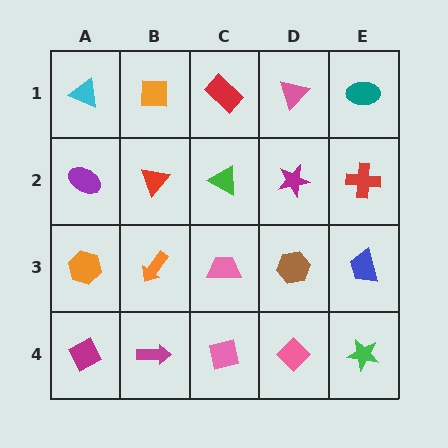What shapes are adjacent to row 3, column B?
A red triangle (row 2, column B), a magenta arrow (row 4, column B), an orange hexagon (row 3, column A), a pink trapezoid (row 3, column C).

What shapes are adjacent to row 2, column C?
A red rectangle (row 1, column C), a pink trapezoid (row 3, column C), a red triangle (row 2, column B), a magenta star (row 2, column D).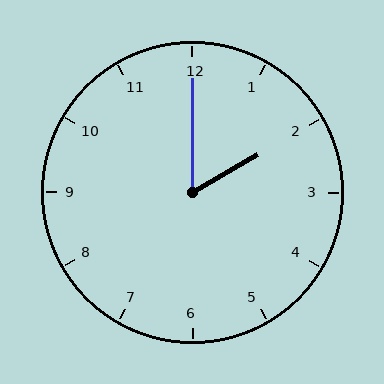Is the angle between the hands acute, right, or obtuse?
It is acute.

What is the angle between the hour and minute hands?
Approximately 60 degrees.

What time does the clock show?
2:00.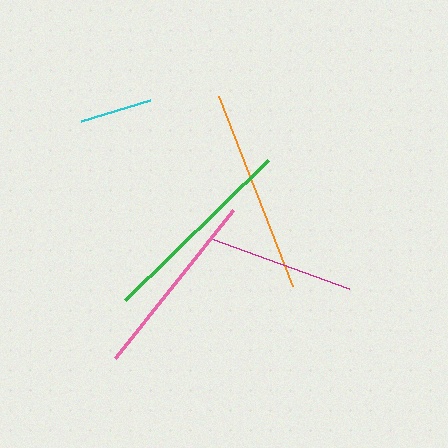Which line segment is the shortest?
The cyan line is the shortest at approximately 72 pixels.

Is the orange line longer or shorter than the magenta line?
The orange line is longer than the magenta line.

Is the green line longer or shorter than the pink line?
The green line is longer than the pink line.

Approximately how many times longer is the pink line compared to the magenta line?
The pink line is approximately 1.3 times the length of the magenta line.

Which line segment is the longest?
The orange line is the longest at approximately 204 pixels.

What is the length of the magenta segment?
The magenta segment is approximately 147 pixels long.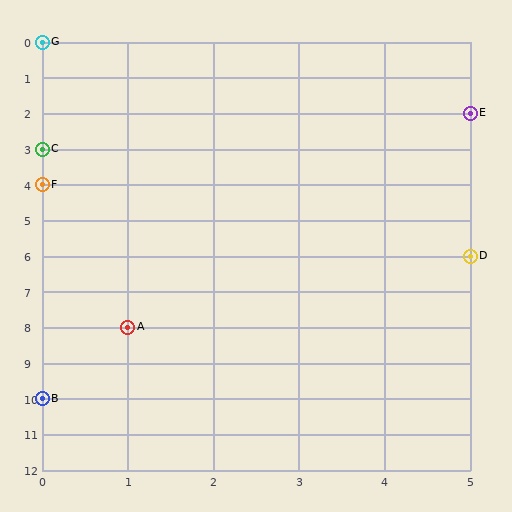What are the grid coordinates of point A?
Point A is at grid coordinates (1, 8).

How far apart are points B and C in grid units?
Points B and C are 7 rows apart.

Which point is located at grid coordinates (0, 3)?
Point C is at (0, 3).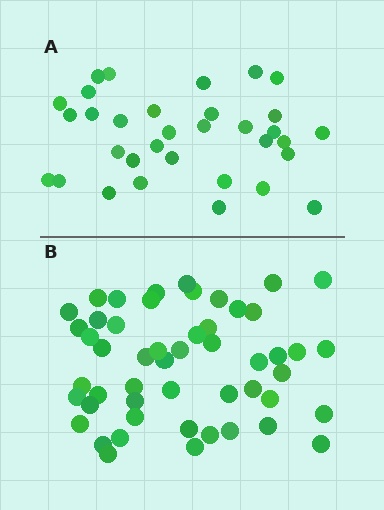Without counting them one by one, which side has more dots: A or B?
Region B (the bottom region) has more dots.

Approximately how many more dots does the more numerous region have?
Region B has approximately 20 more dots than region A.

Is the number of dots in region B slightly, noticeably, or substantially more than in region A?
Region B has substantially more. The ratio is roughly 1.5 to 1.